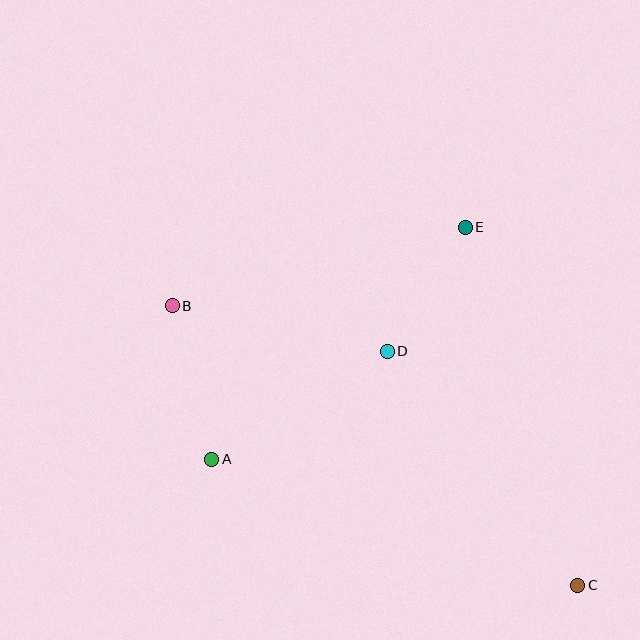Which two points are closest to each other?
Points D and E are closest to each other.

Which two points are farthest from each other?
Points B and C are farthest from each other.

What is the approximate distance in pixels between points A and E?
The distance between A and E is approximately 344 pixels.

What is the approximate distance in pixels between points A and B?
The distance between A and B is approximately 159 pixels.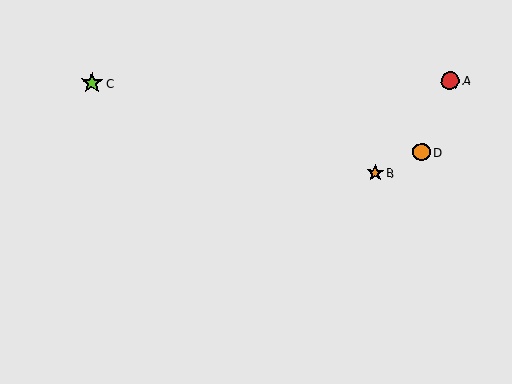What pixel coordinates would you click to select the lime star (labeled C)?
Click at (92, 83) to select the lime star C.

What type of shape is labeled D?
Shape D is an orange circle.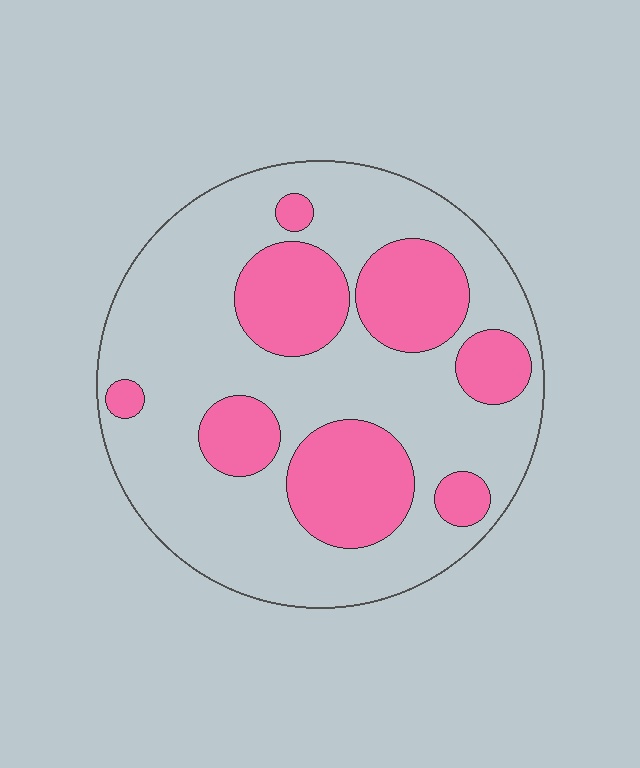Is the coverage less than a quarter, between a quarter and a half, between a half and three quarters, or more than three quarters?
Between a quarter and a half.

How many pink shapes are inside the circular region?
8.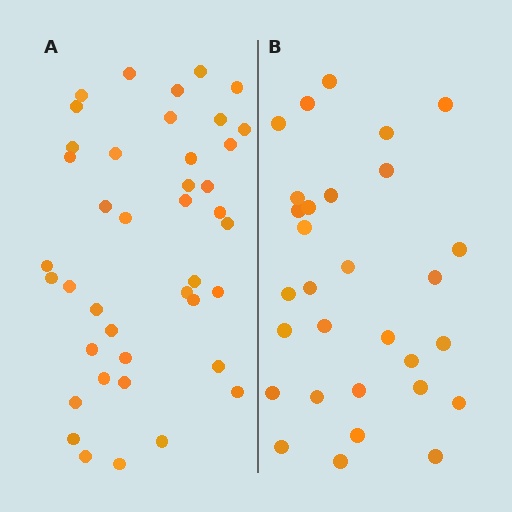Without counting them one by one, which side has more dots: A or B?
Region A (the left region) has more dots.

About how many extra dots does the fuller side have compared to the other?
Region A has roughly 12 or so more dots than region B.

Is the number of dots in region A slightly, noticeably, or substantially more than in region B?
Region A has noticeably more, but not dramatically so. The ratio is roughly 1.4 to 1.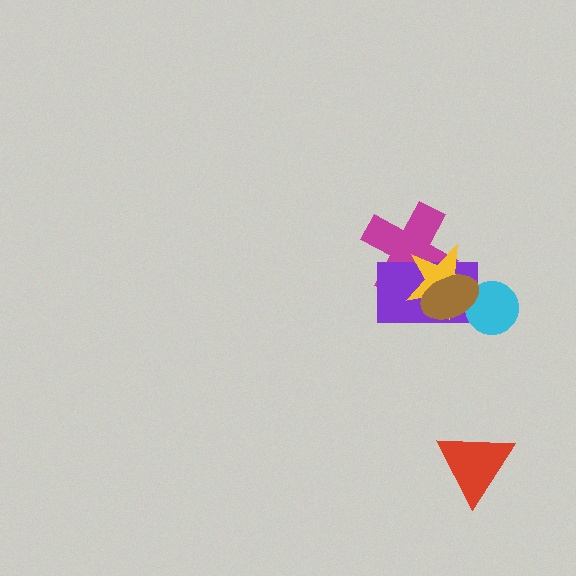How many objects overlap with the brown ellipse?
4 objects overlap with the brown ellipse.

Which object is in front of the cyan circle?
The brown ellipse is in front of the cyan circle.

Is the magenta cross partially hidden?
Yes, it is partially covered by another shape.